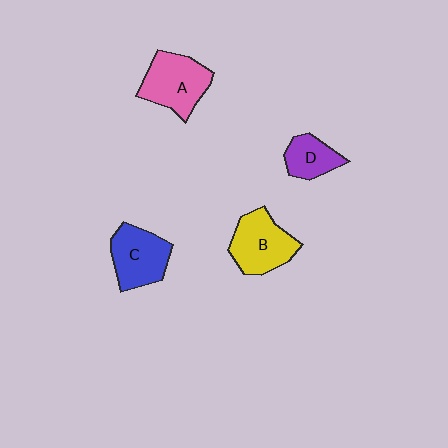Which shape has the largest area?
Shape A (pink).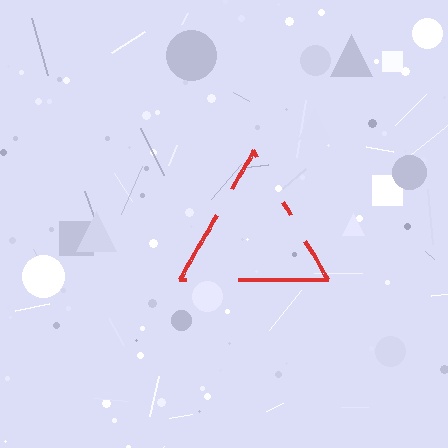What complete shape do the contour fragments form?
The contour fragments form a triangle.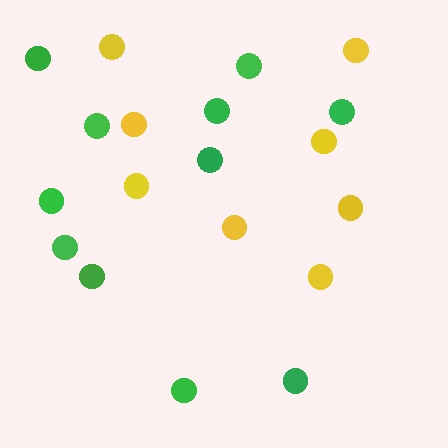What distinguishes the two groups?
There are 2 groups: one group of green circles (11) and one group of yellow circles (8).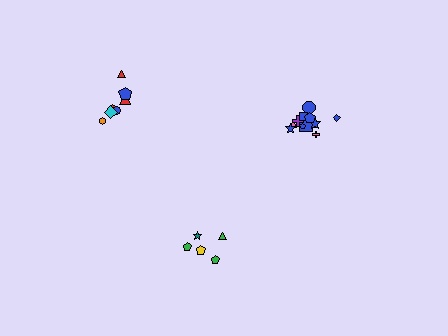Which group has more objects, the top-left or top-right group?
The top-right group.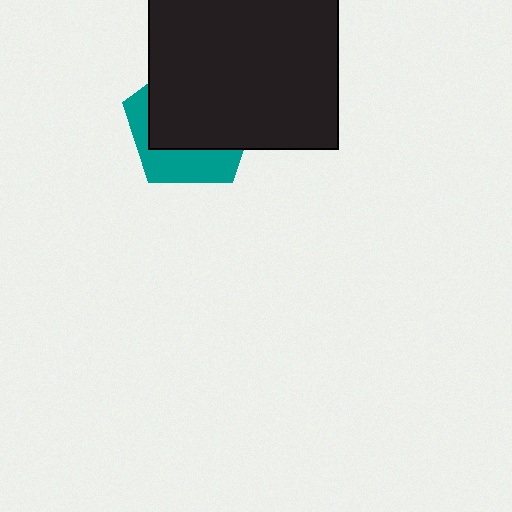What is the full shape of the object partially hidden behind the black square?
The partially hidden object is a teal pentagon.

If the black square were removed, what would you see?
You would see the complete teal pentagon.